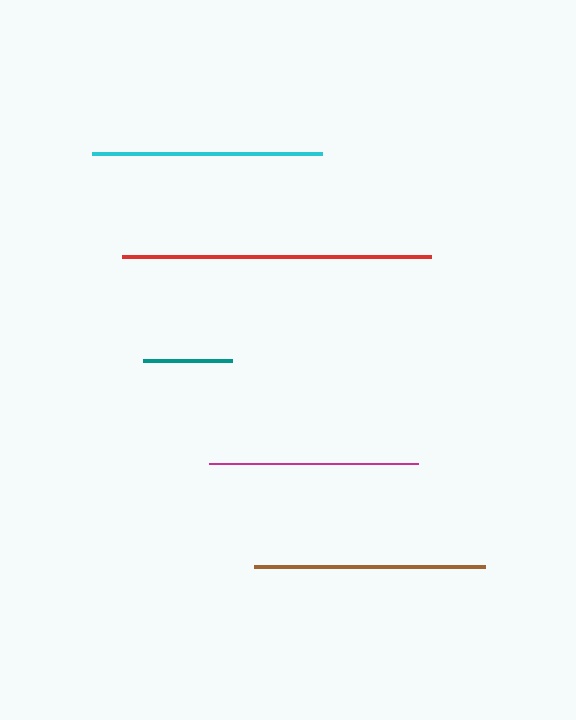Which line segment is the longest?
The red line is the longest at approximately 309 pixels.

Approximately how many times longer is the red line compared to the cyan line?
The red line is approximately 1.3 times the length of the cyan line.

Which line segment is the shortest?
The teal line is the shortest at approximately 89 pixels.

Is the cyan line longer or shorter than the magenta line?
The cyan line is longer than the magenta line.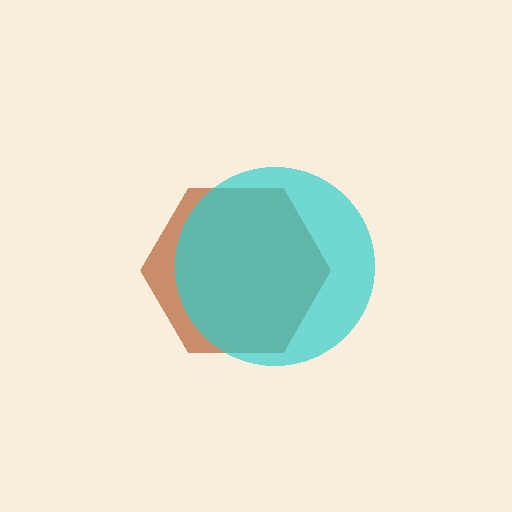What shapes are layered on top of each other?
The layered shapes are: a brown hexagon, a cyan circle.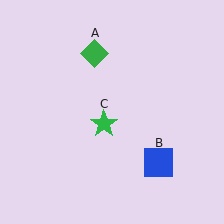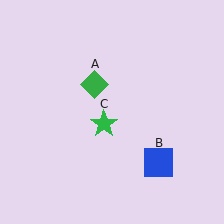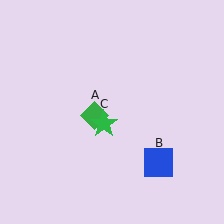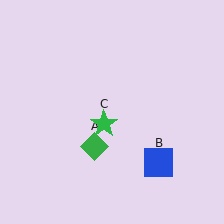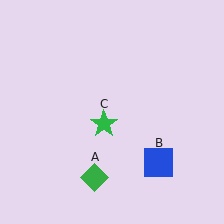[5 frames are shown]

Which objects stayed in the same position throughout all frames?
Blue square (object B) and green star (object C) remained stationary.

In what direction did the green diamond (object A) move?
The green diamond (object A) moved down.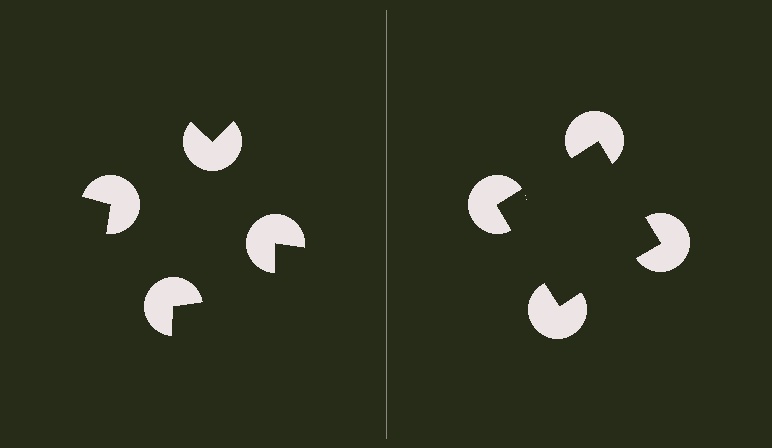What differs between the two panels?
The pac-man discs are positioned identically on both sides; only the wedge orientations differ. On the right they align to a square; on the left they are misaligned.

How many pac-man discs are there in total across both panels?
8 — 4 on each side.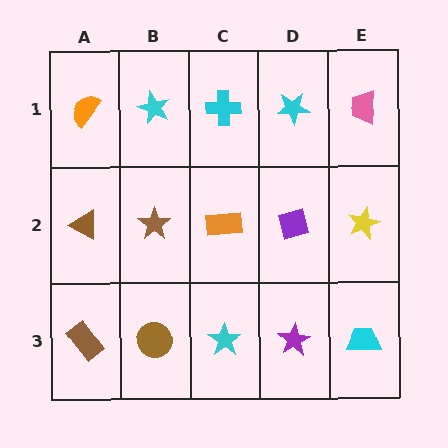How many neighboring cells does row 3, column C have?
3.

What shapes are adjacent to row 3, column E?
A yellow star (row 2, column E), a purple star (row 3, column D).